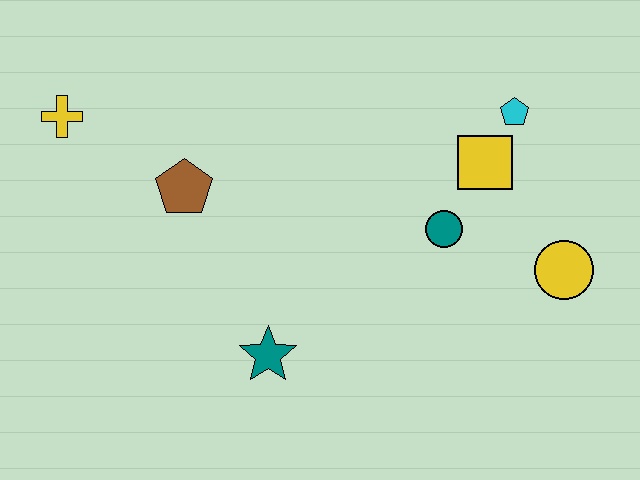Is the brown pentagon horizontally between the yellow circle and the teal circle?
No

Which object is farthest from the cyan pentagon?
The yellow cross is farthest from the cyan pentagon.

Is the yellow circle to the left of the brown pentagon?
No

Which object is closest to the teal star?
The brown pentagon is closest to the teal star.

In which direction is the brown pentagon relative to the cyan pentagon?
The brown pentagon is to the left of the cyan pentagon.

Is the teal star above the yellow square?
No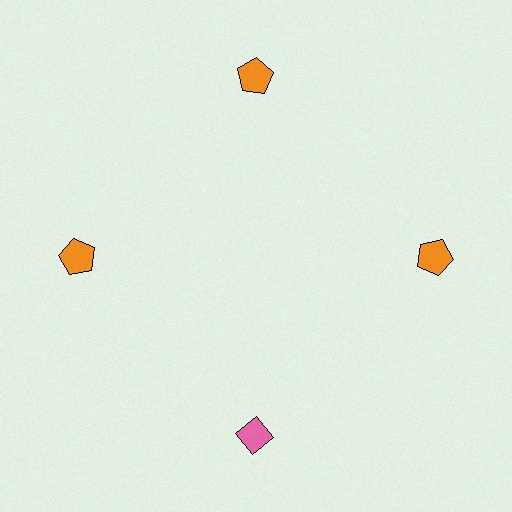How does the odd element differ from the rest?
It differs in both color (pink instead of orange) and shape (diamond instead of pentagon).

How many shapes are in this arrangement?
There are 4 shapes arranged in a ring pattern.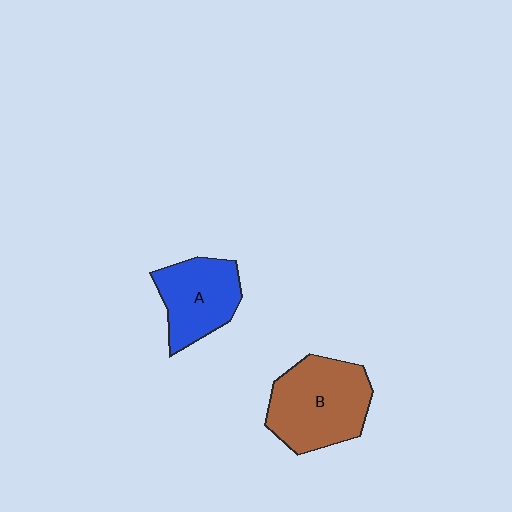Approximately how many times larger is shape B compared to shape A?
Approximately 1.4 times.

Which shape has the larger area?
Shape B (brown).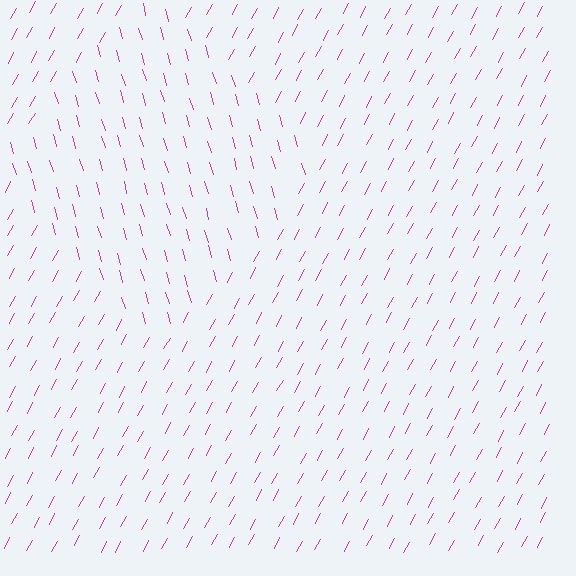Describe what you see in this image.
The image is filled with small magenta line segments. A diamond region in the image has lines oriented differently from the surrounding lines, creating a visible texture boundary.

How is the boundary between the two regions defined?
The boundary is defined purely by a change in line orientation (approximately 45 degrees difference). All lines are the same color and thickness.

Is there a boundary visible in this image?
Yes, there is a texture boundary formed by a change in line orientation.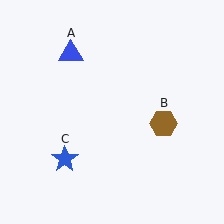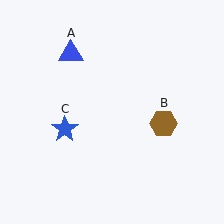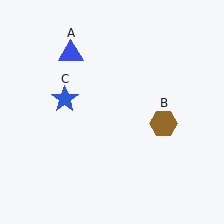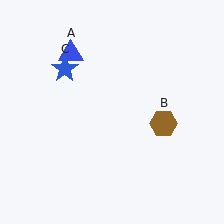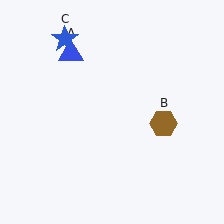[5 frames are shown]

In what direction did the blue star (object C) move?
The blue star (object C) moved up.